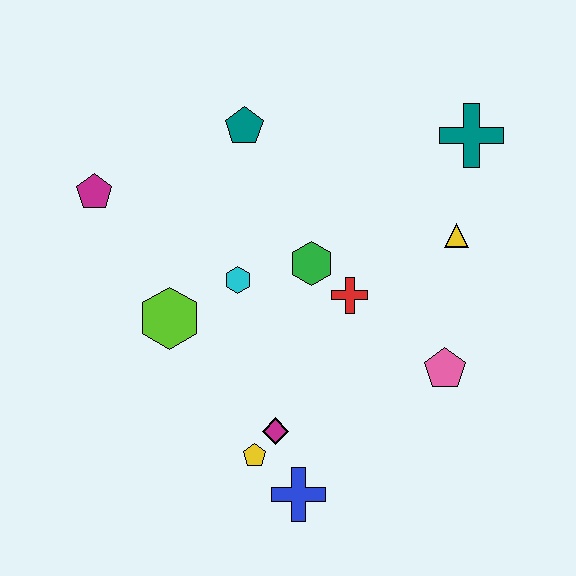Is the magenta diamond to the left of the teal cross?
Yes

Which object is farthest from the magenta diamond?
The teal cross is farthest from the magenta diamond.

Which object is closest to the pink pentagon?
The red cross is closest to the pink pentagon.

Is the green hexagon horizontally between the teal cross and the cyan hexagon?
Yes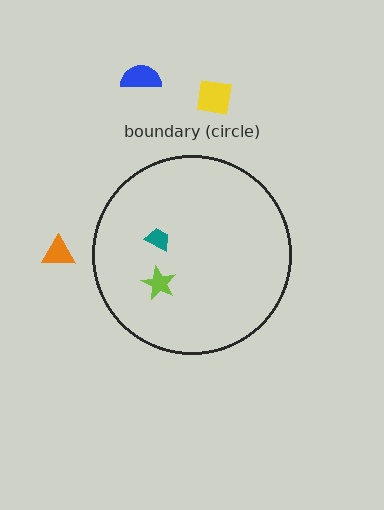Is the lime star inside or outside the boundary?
Inside.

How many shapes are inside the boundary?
2 inside, 3 outside.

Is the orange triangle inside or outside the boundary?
Outside.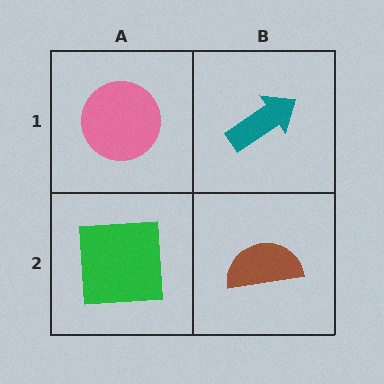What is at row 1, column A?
A pink circle.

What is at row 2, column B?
A brown semicircle.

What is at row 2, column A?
A green square.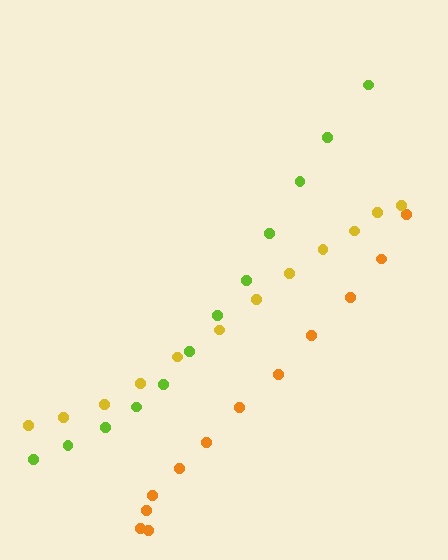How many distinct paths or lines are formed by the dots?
There are 3 distinct paths.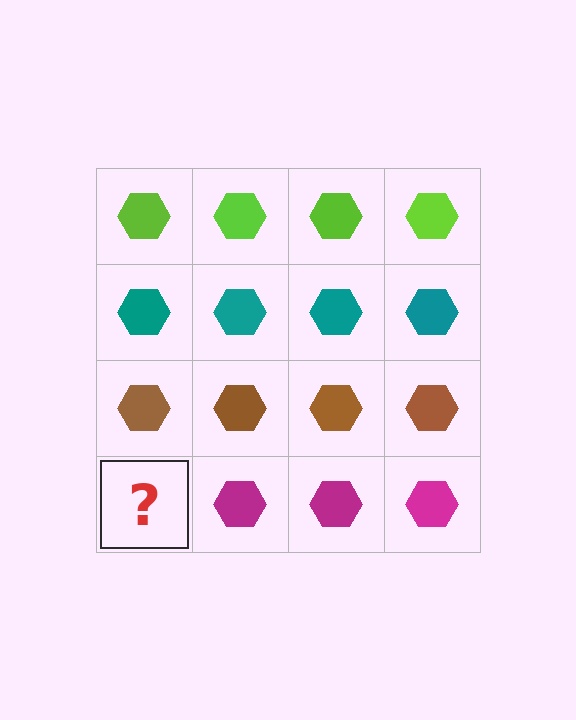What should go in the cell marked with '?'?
The missing cell should contain a magenta hexagon.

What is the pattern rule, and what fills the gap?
The rule is that each row has a consistent color. The gap should be filled with a magenta hexagon.